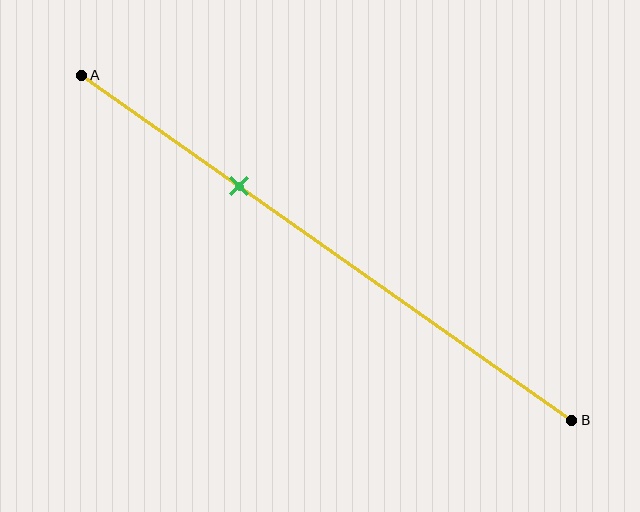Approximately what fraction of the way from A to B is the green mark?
The green mark is approximately 30% of the way from A to B.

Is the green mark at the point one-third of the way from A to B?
Yes, the mark is approximately at the one-third point.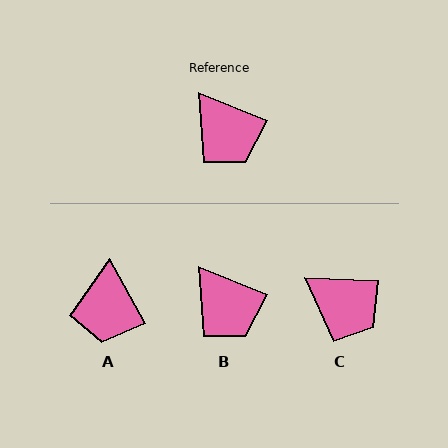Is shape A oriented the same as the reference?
No, it is off by about 39 degrees.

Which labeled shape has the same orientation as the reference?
B.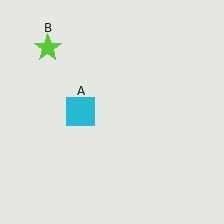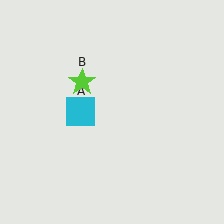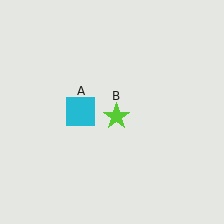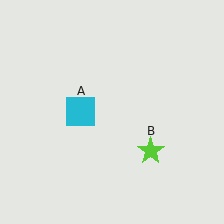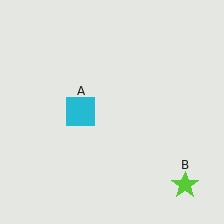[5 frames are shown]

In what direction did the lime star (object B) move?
The lime star (object B) moved down and to the right.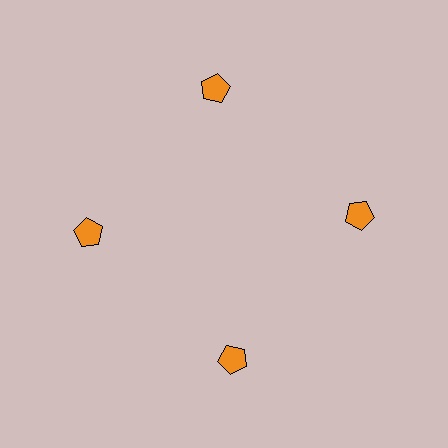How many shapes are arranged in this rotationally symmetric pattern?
There are 4 shapes, arranged in 4 groups of 1.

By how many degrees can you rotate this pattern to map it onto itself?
The pattern maps onto itself every 90 degrees of rotation.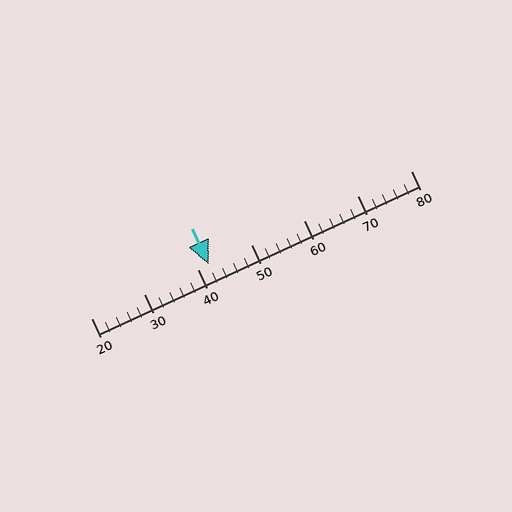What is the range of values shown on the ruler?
The ruler shows values from 20 to 80.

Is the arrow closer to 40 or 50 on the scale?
The arrow is closer to 40.